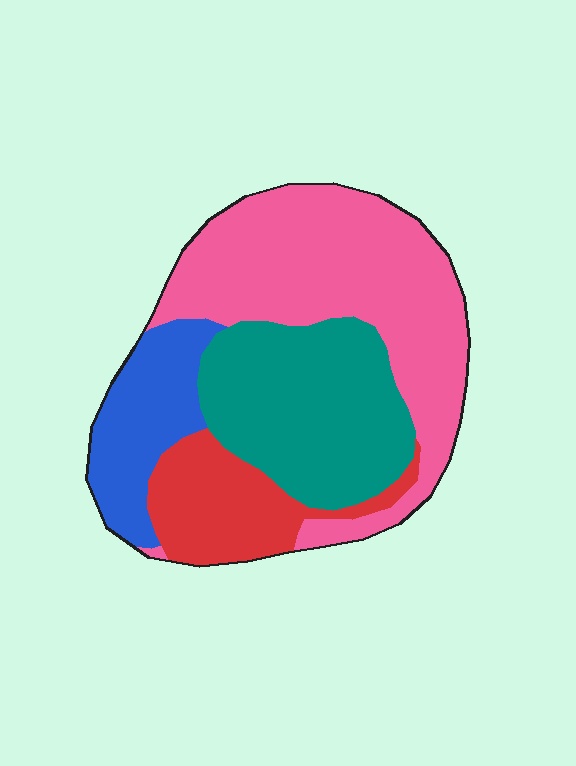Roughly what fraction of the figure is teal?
Teal covers around 30% of the figure.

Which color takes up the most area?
Pink, at roughly 40%.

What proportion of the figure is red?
Red covers 15% of the figure.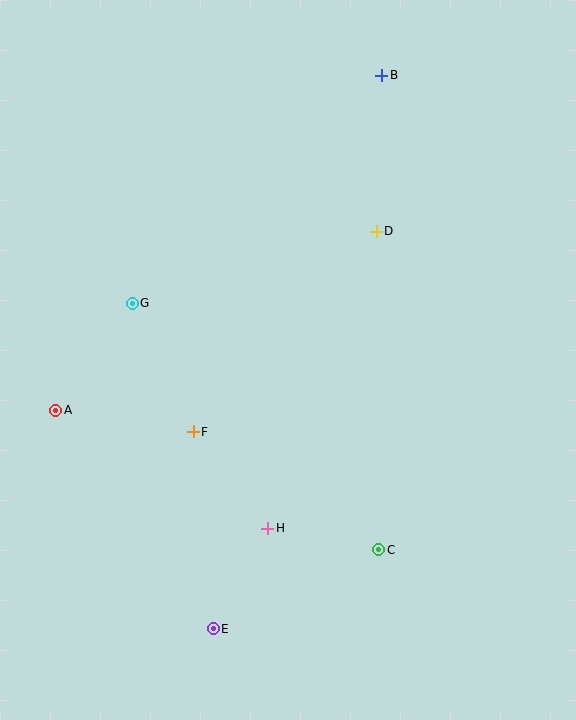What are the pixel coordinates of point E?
Point E is at (213, 629).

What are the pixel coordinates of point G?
Point G is at (132, 303).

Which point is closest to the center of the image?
Point F at (193, 432) is closest to the center.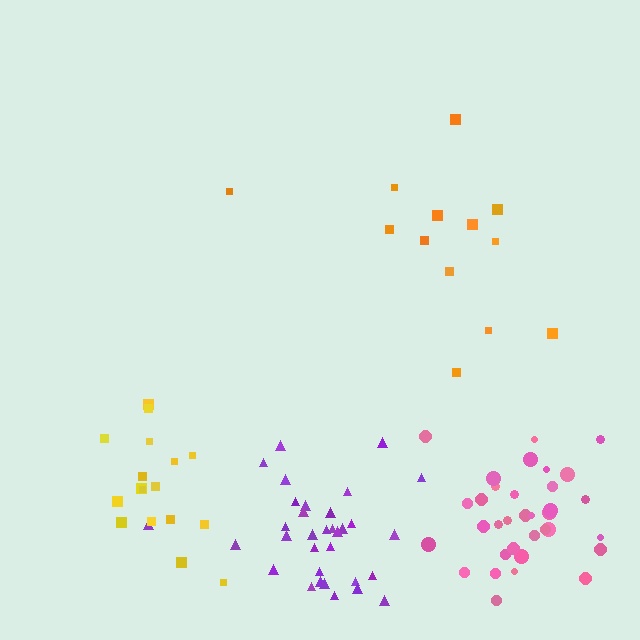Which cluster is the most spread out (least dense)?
Orange.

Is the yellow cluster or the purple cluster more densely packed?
Purple.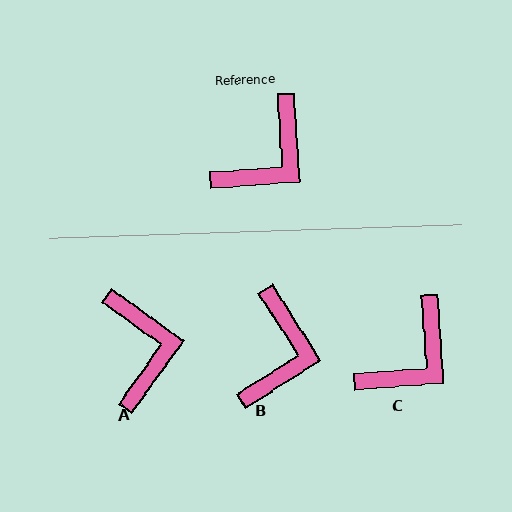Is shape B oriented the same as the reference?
No, it is off by about 29 degrees.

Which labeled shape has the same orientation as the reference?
C.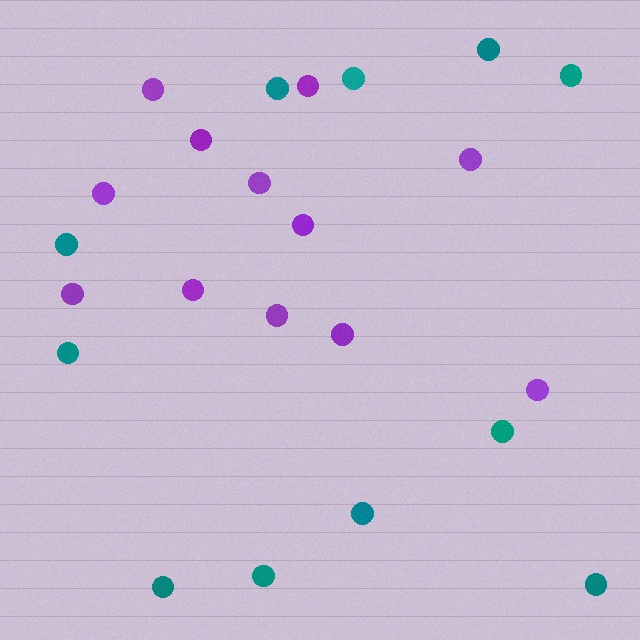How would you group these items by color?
There are 2 groups: one group of purple circles (12) and one group of teal circles (11).